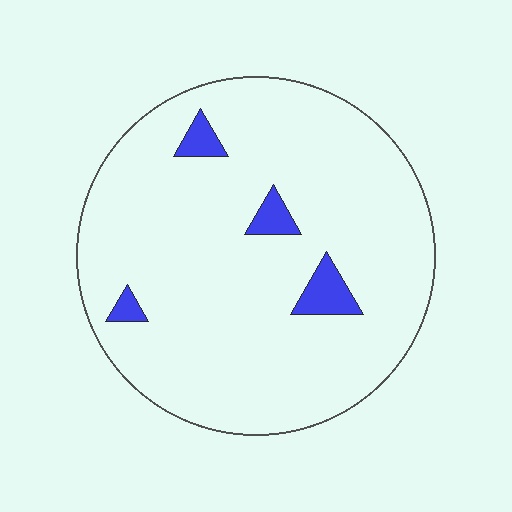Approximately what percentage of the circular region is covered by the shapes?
Approximately 5%.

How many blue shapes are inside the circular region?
4.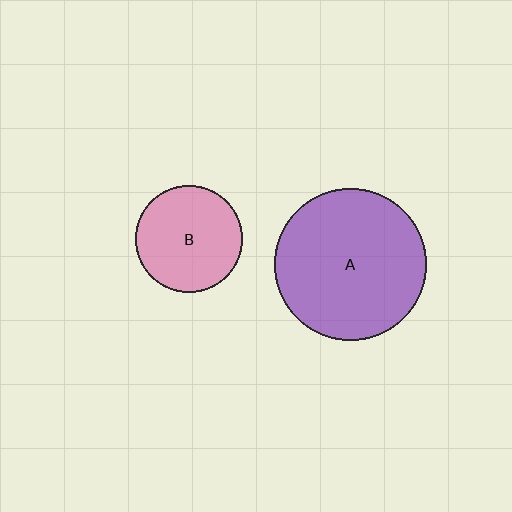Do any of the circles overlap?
No, none of the circles overlap.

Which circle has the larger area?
Circle A (purple).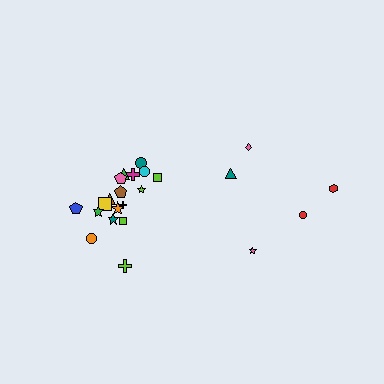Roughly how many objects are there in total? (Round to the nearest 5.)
Roughly 25 objects in total.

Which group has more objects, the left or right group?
The left group.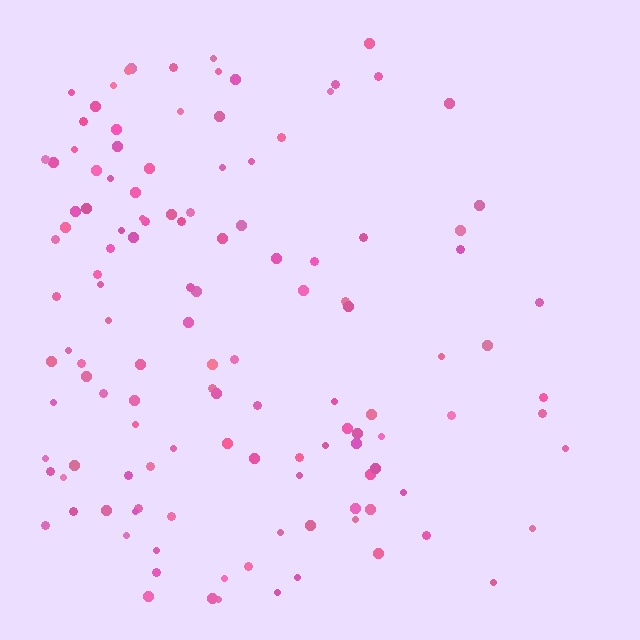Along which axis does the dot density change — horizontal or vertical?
Horizontal.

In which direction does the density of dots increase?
From right to left, with the left side densest.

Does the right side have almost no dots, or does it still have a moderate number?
Still a moderate number, just noticeably fewer than the left.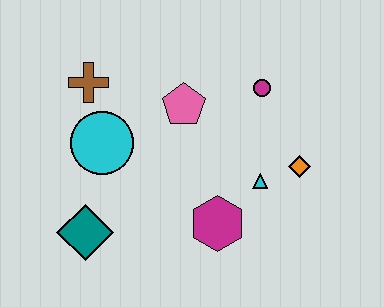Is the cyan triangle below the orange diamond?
Yes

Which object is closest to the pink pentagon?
The magenta circle is closest to the pink pentagon.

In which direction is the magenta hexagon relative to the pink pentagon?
The magenta hexagon is below the pink pentagon.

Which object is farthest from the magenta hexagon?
The brown cross is farthest from the magenta hexagon.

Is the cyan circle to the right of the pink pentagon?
No